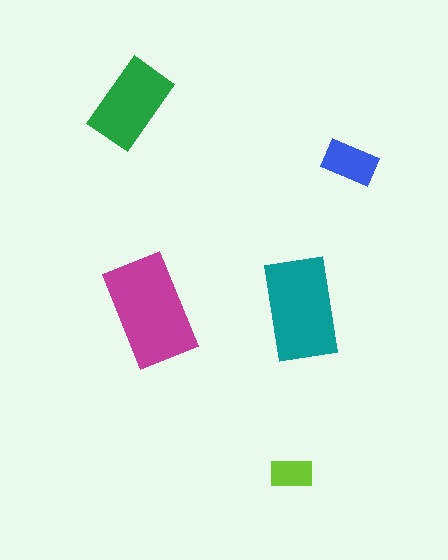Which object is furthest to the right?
The blue rectangle is rightmost.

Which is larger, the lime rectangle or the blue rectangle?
The blue one.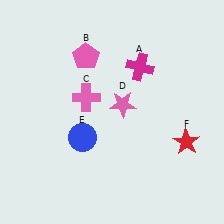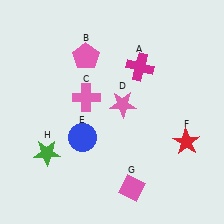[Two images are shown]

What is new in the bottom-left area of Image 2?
A green star (H) was added in the bottom-left area of Image 2.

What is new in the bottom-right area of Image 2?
A pink diamond (G) was added in the bottom-right area of Image 2.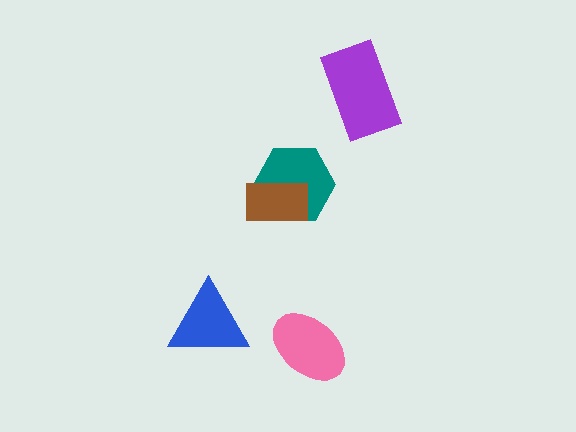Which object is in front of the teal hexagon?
The brown rectangle is in front of the teal hexagon.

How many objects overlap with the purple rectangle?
0 objects overlap with the purple rectangle.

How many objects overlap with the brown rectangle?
1 object overlaps with the brown rectangle.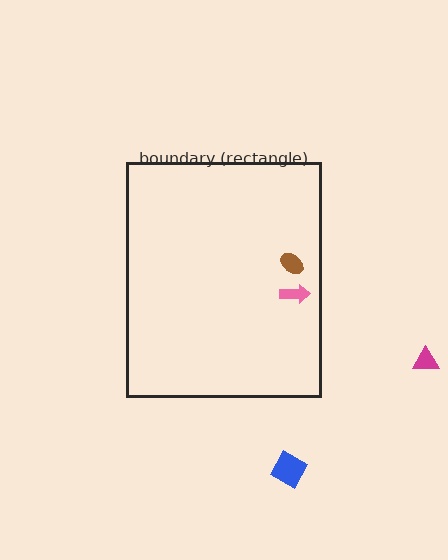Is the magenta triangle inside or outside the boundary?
Outside.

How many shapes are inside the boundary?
2 inside, 2 outside.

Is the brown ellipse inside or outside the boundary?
Inside.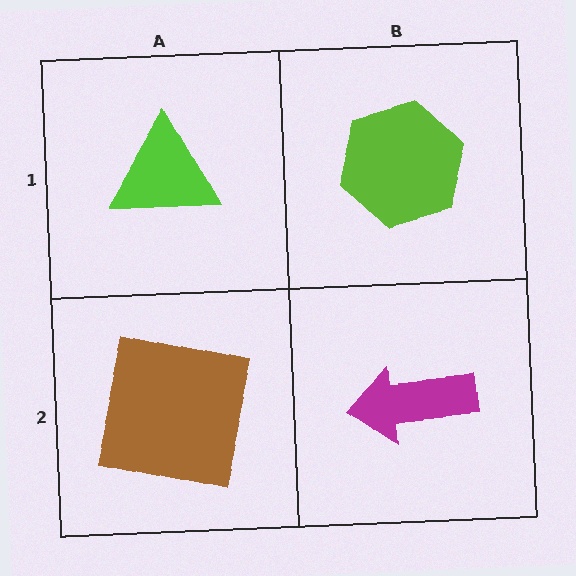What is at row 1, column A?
A lime triangle.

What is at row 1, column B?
A lime hexagon.